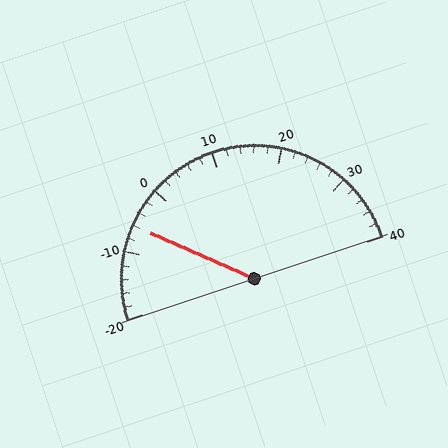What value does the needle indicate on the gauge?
The needle indicates approximately -6.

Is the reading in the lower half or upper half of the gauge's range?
The reading is in the lower half of the range (-20 to 40).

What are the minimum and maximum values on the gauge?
The gauge ranges from -20 to 40.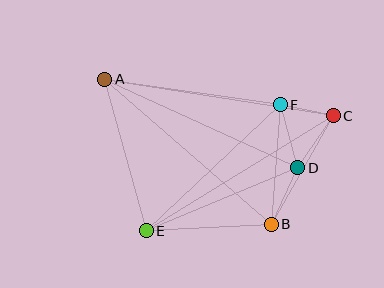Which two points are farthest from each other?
Points A and C are farthest from each other.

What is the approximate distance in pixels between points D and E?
The distance between D and E is approximately 164 pixels.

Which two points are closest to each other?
Points C and F are closest to each other.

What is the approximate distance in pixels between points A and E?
The distance between A and E is approximately 157 pixels.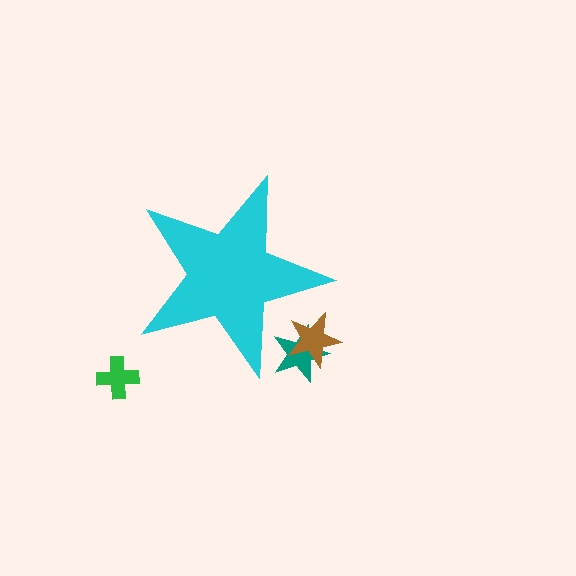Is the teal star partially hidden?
Yes, the teal star is partially hidden behind the cyan star.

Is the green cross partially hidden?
No, the green cross is fully visible.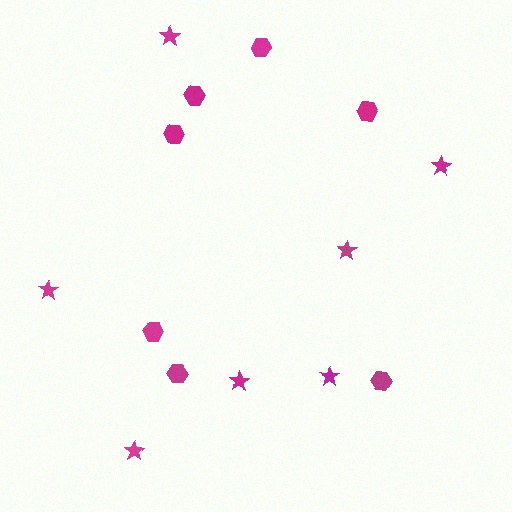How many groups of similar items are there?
There are 2 groups: one group of hexagons (7) and one group of stars (7).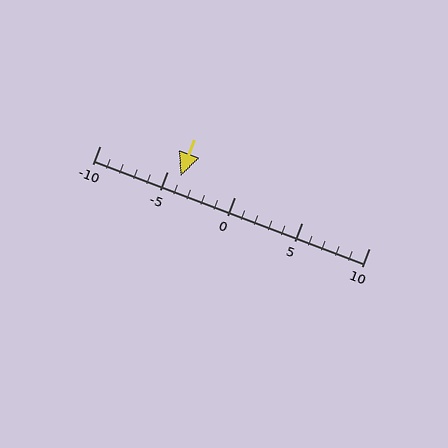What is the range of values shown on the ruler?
The ruler shows values from -10 to 10.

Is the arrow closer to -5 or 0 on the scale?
The arrow is closer to -5.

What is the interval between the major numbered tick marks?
The major tick marks are spaced 5 units apart.